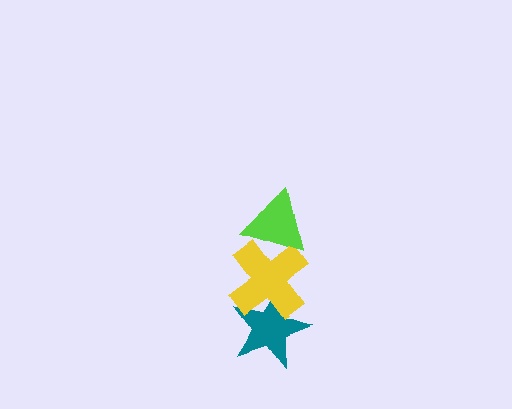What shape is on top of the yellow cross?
The lime triangle is on top of the yellow cross.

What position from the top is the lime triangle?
The lime triangle is 1st from the top.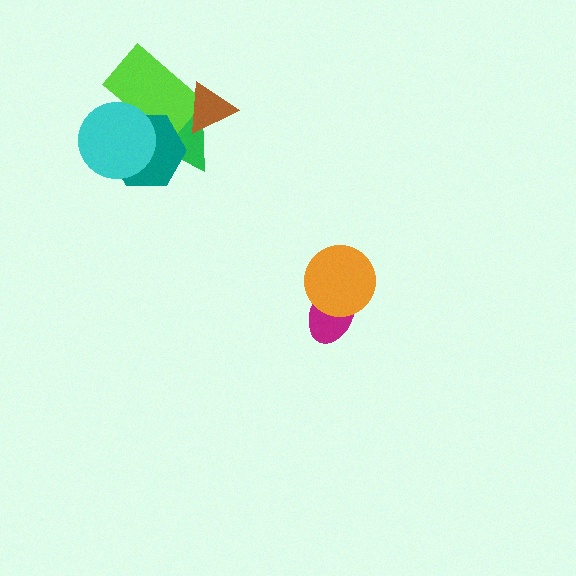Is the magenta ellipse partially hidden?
Yes, it is partially covered by another shape.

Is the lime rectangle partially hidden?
Yes, it is partially covered by another shape.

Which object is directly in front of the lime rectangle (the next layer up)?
The brown triangle is directly in front of the lime rectangle.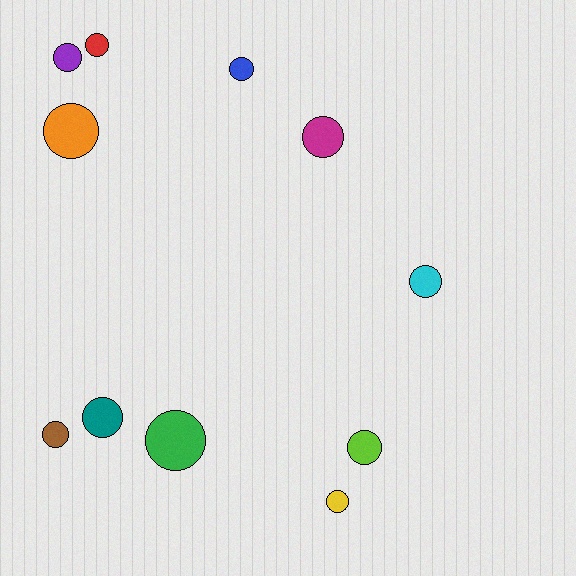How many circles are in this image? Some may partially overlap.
There are 11 circles.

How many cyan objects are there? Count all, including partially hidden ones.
There is 1 cyan object.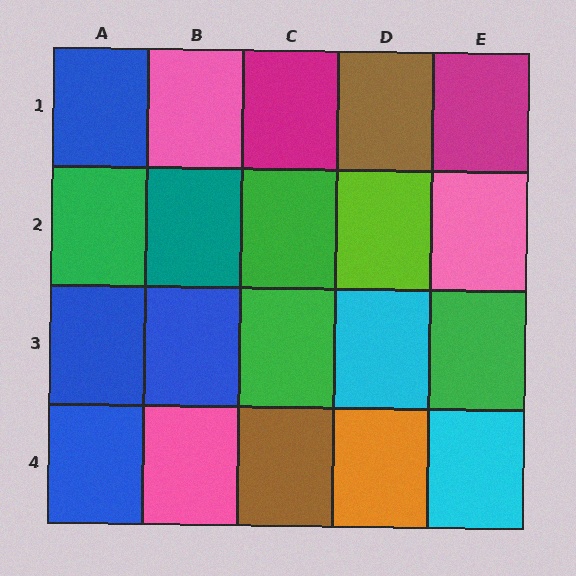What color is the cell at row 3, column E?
Green.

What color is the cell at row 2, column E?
Pink.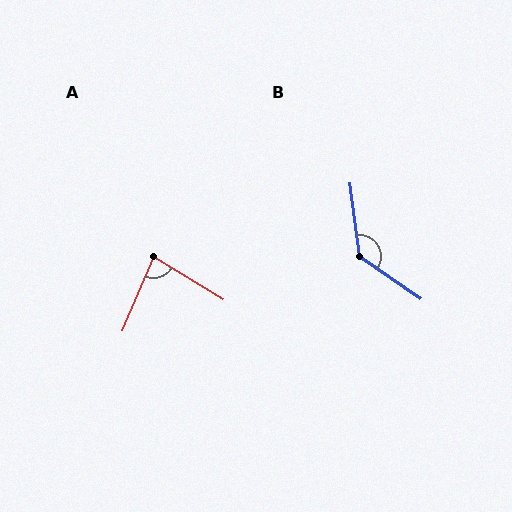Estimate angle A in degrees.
Approximately 81 degrees.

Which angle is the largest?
B, at approximately 132 degrees.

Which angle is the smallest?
A, at approximately 81 degrees.